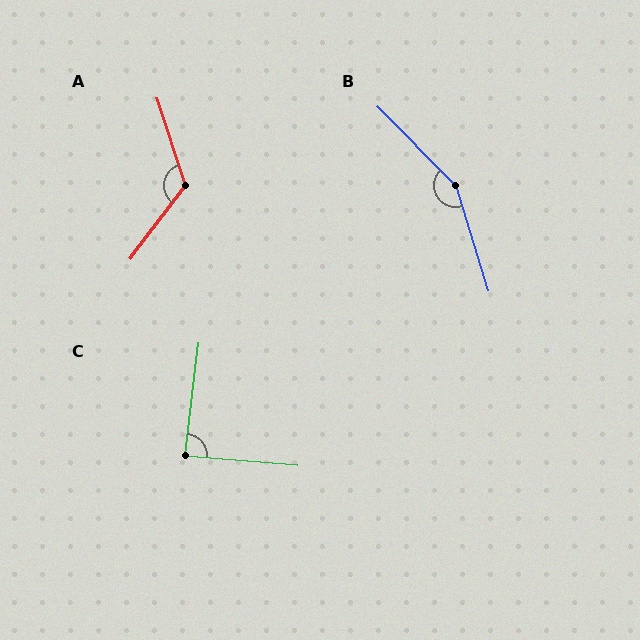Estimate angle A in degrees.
Approximately 125 degrees.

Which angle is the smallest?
C, at approximately 88 degrees.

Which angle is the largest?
B, at approximately 153 degrees.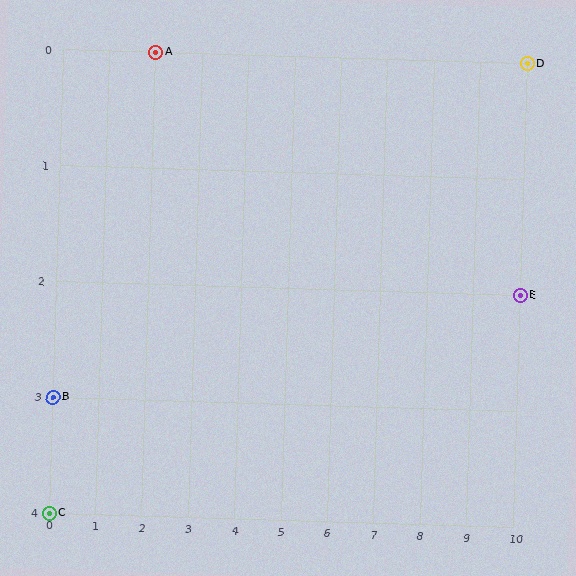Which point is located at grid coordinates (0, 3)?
Point B is at (0, 3).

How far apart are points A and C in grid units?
Points A and C are 2 columns and 4 rows apart (about 4.5 grid units diagonally).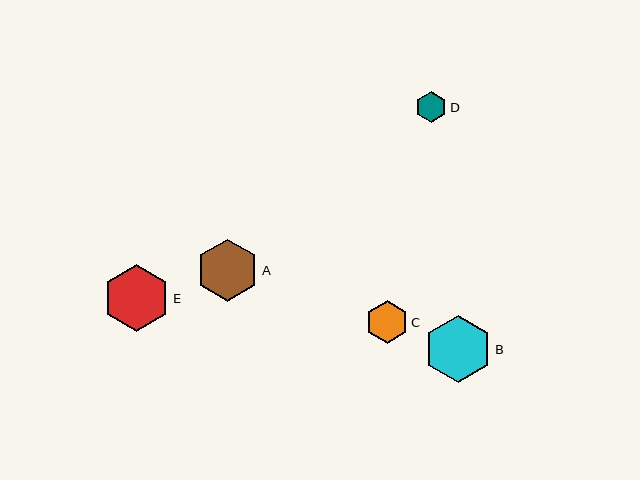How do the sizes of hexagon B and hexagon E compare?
Hexagon B and hexagon E are approximately the same size.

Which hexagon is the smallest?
Hexagon D is the smallest with a size of approximately 31 pixels.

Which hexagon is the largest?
Hexagon B is the largest with a size of approximately 68 pixels.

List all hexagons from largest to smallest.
From largest to smallest: B, E, A, C, D.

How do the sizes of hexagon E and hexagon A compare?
Hexagon E and hexagon A are approximately the same size.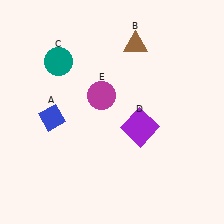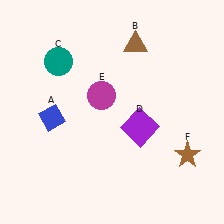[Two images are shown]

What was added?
A brown star (F) was added in Image 2.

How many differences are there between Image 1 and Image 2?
There is 1 difference between the two images.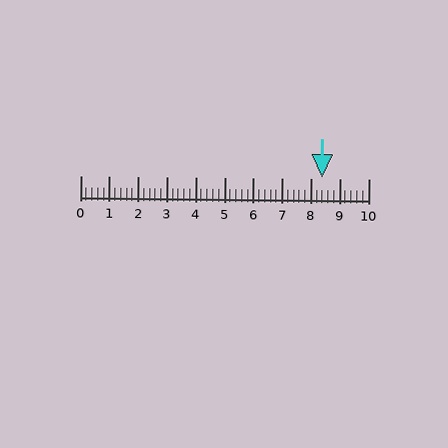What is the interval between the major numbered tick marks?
The major tick marks are spaced 1 units apart.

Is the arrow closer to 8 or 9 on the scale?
The arrow is closer to 8.